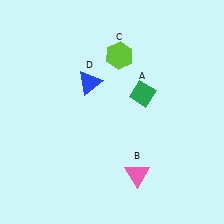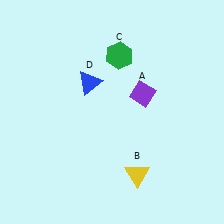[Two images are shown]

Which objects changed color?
A changed from green to purple. B changed from pink to yellow. C changed from lime to green.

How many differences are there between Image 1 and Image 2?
There are 3 differences between the two images.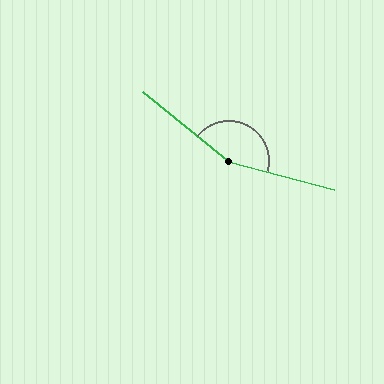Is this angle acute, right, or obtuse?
It is obtuse.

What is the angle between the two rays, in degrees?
Approximately 156 degrees.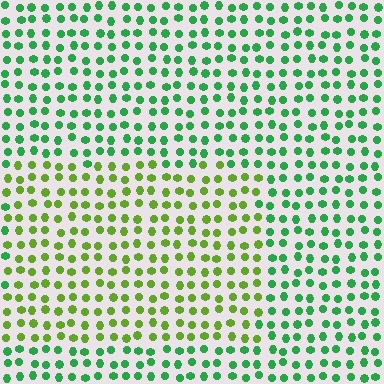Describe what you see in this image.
The image is filled with small green elements in a uniform arrangement. A rectangle-shaped region is visible where the elements are tinted to a slightly different hue, forming a subtle color boundary.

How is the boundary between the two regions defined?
The boundary is defined purely by a slight shift in hue (about 42 degrees). Spacing, size, and orientation are identical on both sides.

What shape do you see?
I see a rectangle.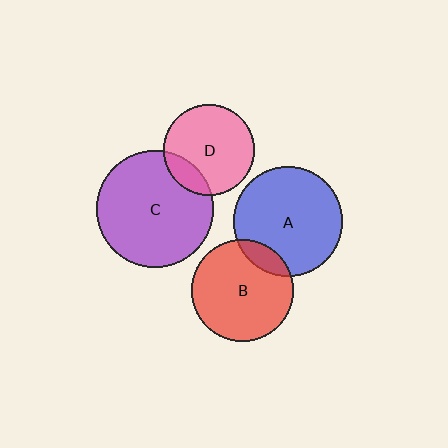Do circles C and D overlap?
Yes.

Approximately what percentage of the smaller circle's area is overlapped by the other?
Approximately 15%.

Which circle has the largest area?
Circle C (purple).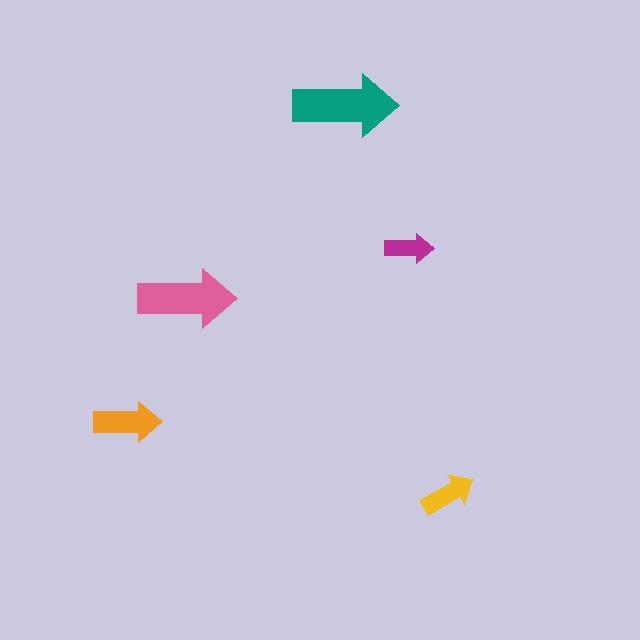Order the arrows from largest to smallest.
the teal one, the pink one, the orange one, the yellow one, the magenta one.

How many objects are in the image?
There are 5 objects in the image.